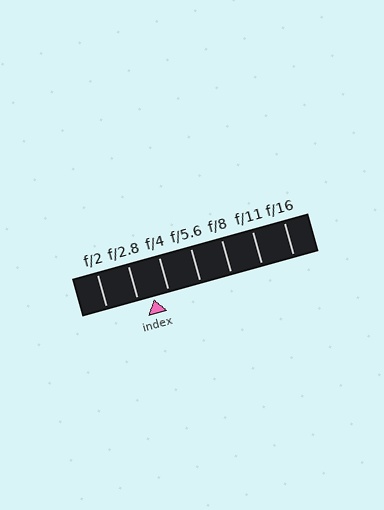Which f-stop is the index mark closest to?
The index mark is closest to f/2.8.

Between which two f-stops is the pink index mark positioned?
The index mark is between f/2.8 and f/4.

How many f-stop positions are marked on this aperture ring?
There are 7 f-stop positions marked.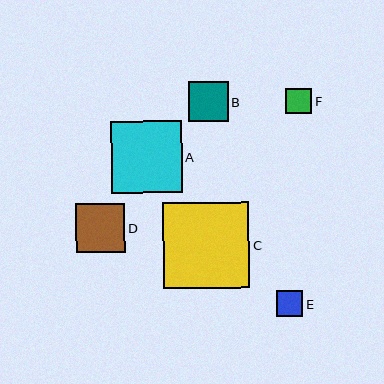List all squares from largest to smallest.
From largest to smallest: C, A, D, B, E, F.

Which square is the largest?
Square C is the largest with a size of approximately 86 pixels.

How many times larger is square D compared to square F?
Square D is approximately 1.9 times the size of square F.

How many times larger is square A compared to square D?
Square A is approximately 1.4 times the size of square D.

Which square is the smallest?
Square F is the smallest with a size of approximately 26 pixels.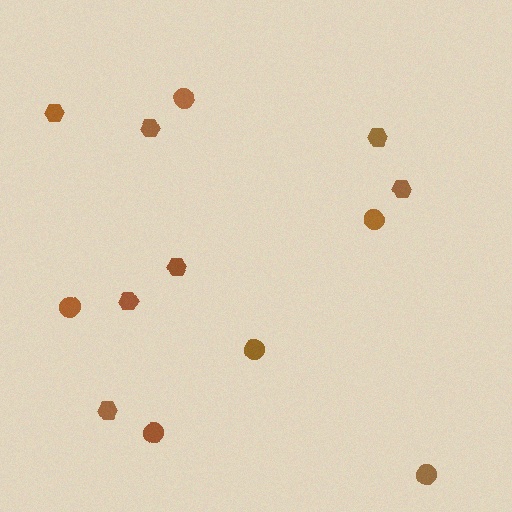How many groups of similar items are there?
There are 2 groups: one group of hexagons (7) and one group of circles (6).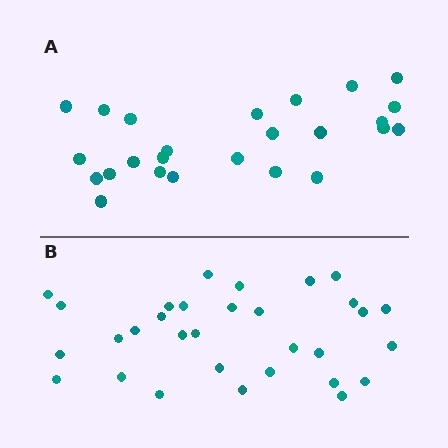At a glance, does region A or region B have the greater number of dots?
Region B (the bottom region) has more dots.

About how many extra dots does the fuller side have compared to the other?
Region B has about 6 more dots than region A.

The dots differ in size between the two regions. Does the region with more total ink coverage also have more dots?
No. Region A has more total ink coverage because its dots are larger, but region B actually contains more individual dots. Total area can be misleading — the number of items is what matters here.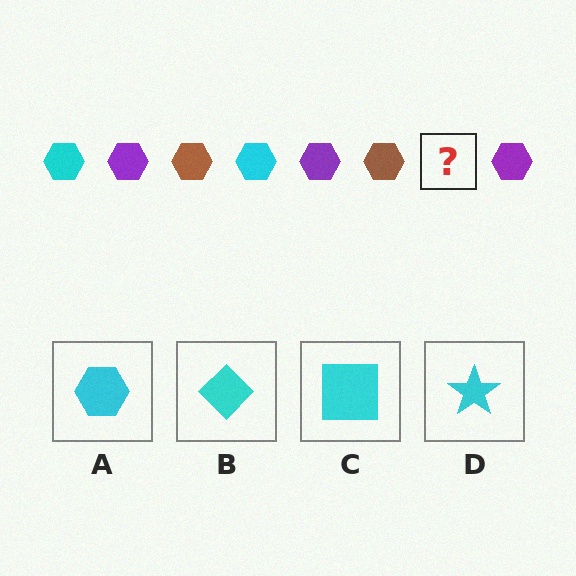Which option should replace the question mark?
Option A.